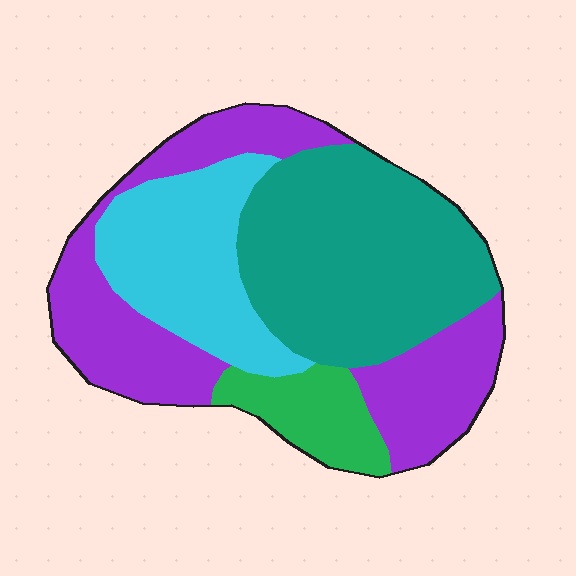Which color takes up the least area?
Green, at roughly 10%.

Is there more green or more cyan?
Cyan.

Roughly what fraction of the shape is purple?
Purple takes up between a sixth and a third of the shape.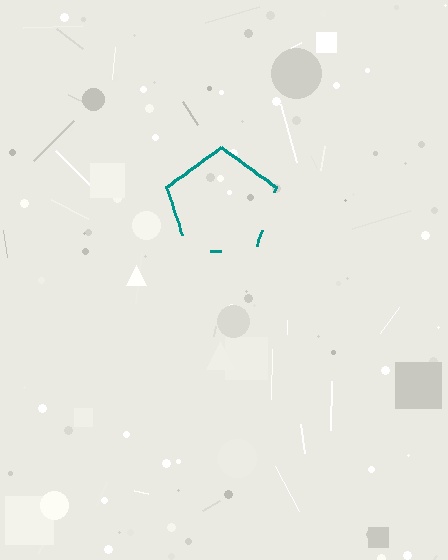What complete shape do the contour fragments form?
The contour fragments form a pentagon.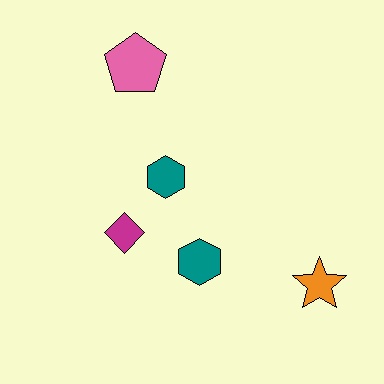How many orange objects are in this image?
There is 1 orange object.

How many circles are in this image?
There are no circles.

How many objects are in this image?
There are 5 objects.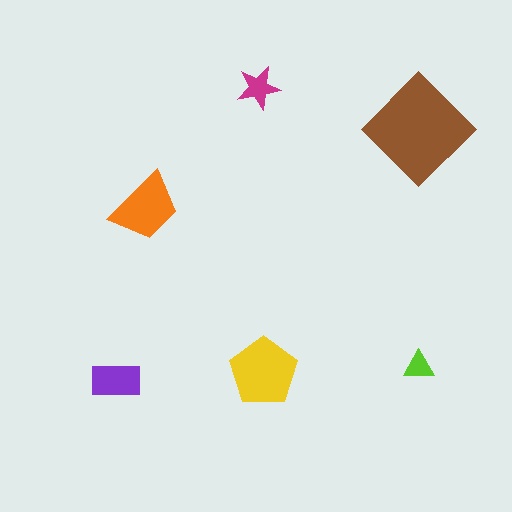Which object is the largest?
The brown diamond.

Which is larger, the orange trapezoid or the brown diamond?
The brown diamond.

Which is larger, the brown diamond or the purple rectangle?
The brown diamond.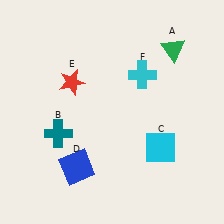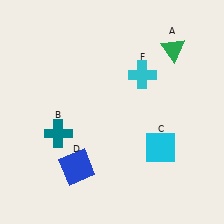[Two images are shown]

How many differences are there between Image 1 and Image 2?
There is 1 difference between the two images.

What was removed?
The red star (E) was removed in Image 2.